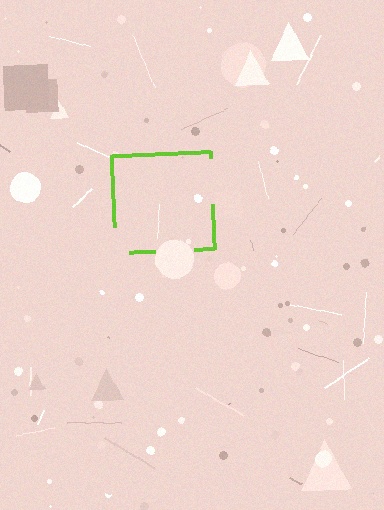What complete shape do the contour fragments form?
The contour fragments form a square.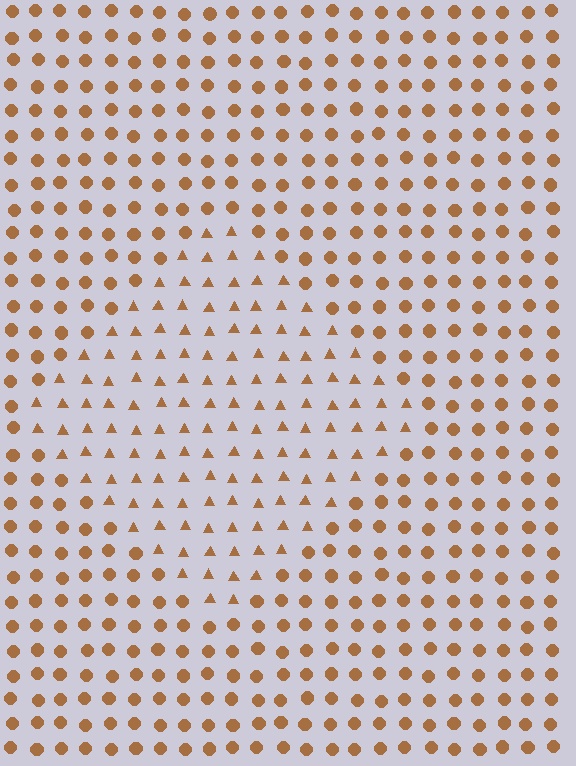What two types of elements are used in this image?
The image uses triangles inside the diamond region and circles outside it.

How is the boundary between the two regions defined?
The boundary is defined by a change in element shape: triangles inside vs. circles outside. All elements share the same color and spacing.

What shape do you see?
I see a diamond.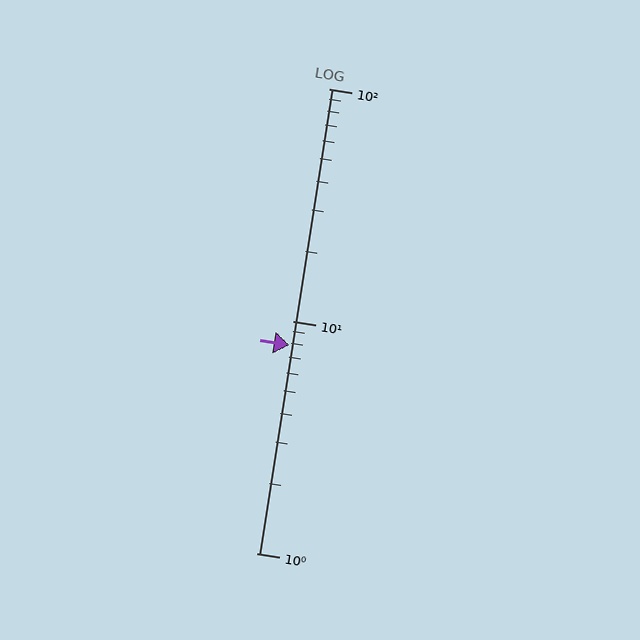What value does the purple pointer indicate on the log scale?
The pointer indicates approximately 7.9.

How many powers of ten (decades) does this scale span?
The scale spans 2 decades, from 1 to 100.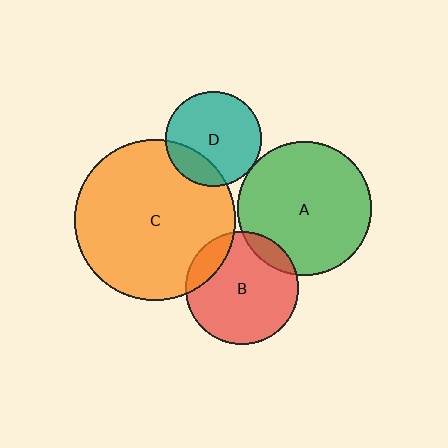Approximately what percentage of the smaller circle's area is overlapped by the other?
Approximately 5%.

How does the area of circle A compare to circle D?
Approximately 2.0 times.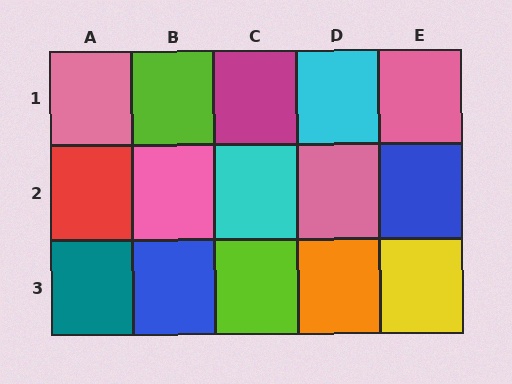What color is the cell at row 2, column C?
Cyan.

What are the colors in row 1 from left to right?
Pink, lime, magenta, cyan, pink.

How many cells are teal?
1 cell is teal.